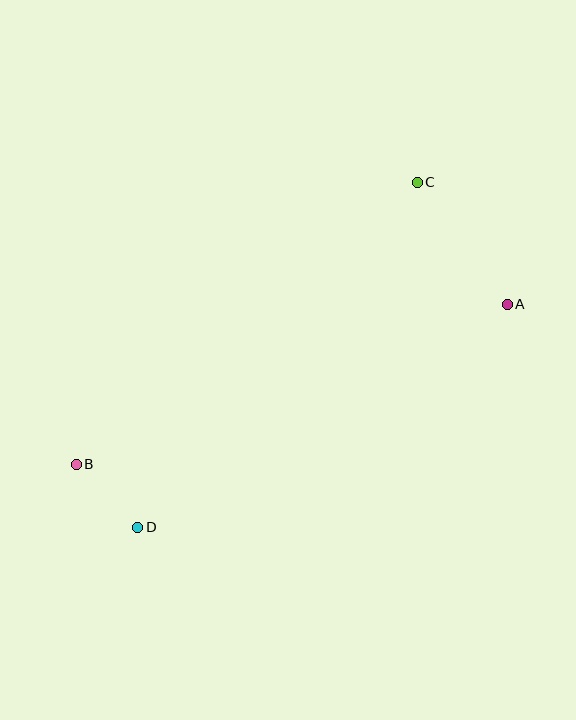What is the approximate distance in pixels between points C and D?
The distance between C and D is approximately 444 pixels.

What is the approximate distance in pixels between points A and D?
The distance between A and D is approximately 432 pixels.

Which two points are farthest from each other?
Points A and B are farthest from each other.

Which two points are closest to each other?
Points B and D are closest to each other.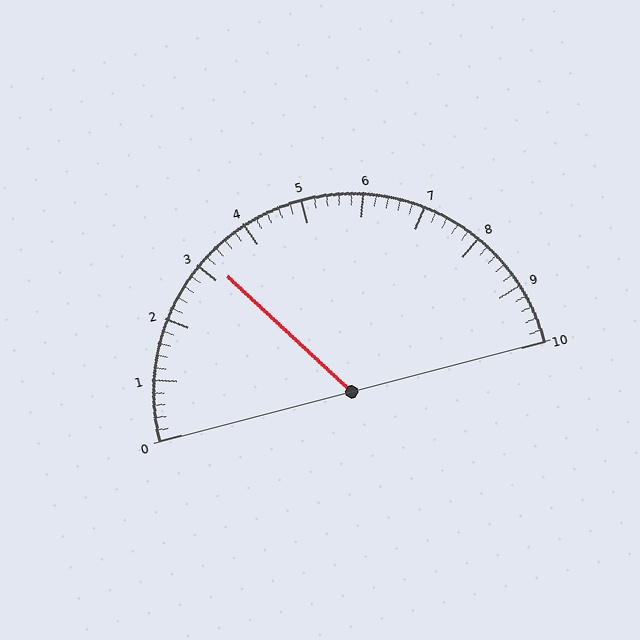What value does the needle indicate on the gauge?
The needle indicates approximately 3.2.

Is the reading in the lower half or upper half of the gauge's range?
The reading is in the lower half of the range (0 to 10).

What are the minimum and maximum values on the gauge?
The gauge ranges from 0 to 10.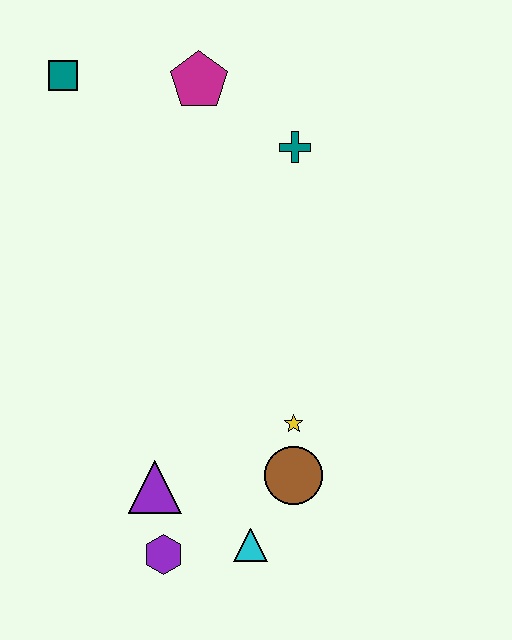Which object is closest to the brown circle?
The yellow star is closest to the brown circle.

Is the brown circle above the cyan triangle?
Yes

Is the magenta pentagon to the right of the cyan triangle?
No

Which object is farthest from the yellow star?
The teal square is farthest from the yellow star.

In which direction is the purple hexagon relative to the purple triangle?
The purple hexagon is below the purple triangle.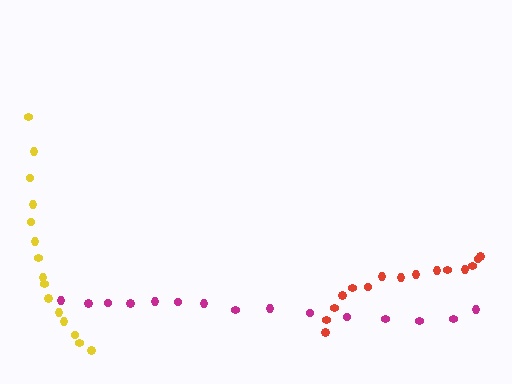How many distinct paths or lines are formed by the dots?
There are 3 distinct paths.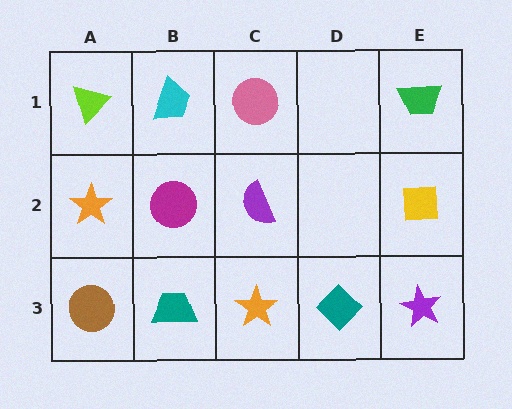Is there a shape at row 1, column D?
No, that cell is empty.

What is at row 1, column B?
A cyan trapezoid.